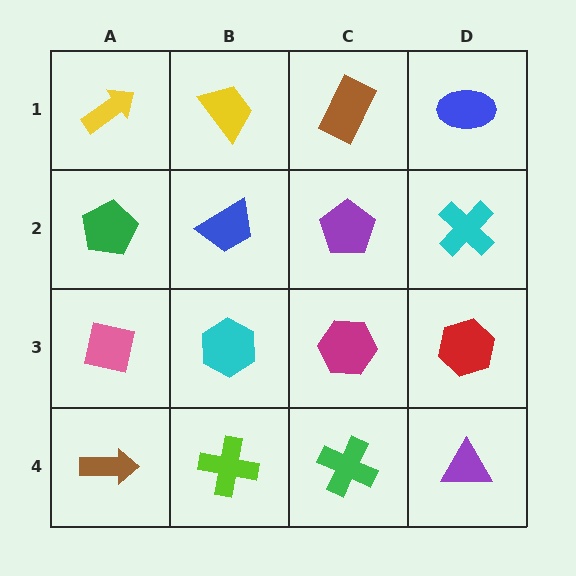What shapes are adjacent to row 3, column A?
A green pentagon (row 2, column A), a brown arrow (row 4, column A), a cyan hexagon (row 3, column B).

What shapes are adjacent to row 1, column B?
A blue trapezoid (row 2, column B), a yellow arrow (row 1, column A), a brown rectangle (row 1, column C).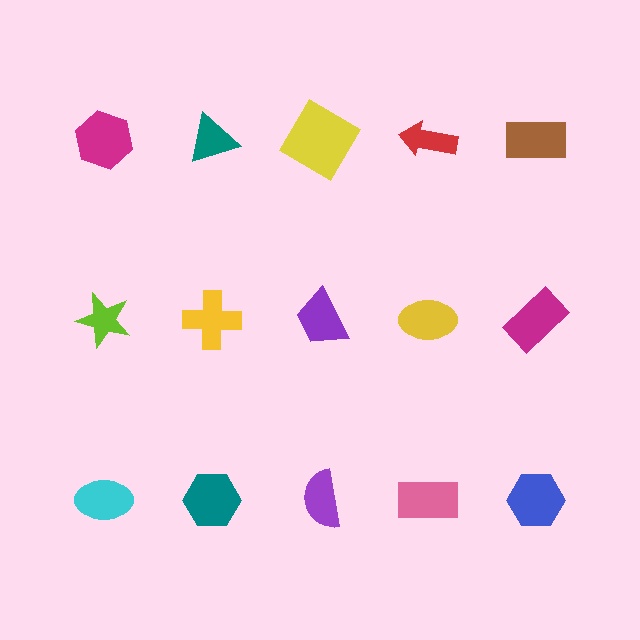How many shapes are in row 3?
5 shapes.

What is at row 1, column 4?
A red arrow.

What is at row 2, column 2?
A yellow cross.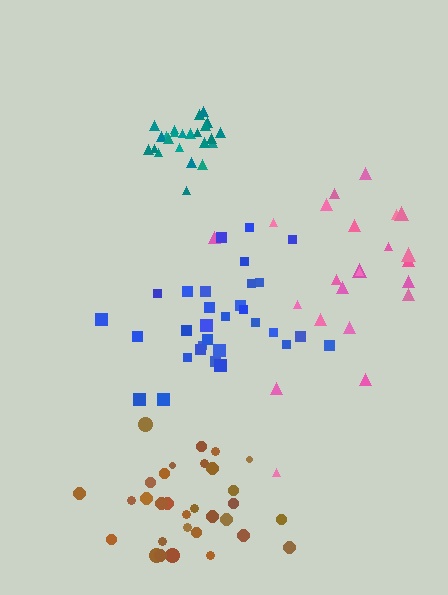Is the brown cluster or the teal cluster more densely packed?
Teal.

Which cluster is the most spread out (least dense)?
Pink.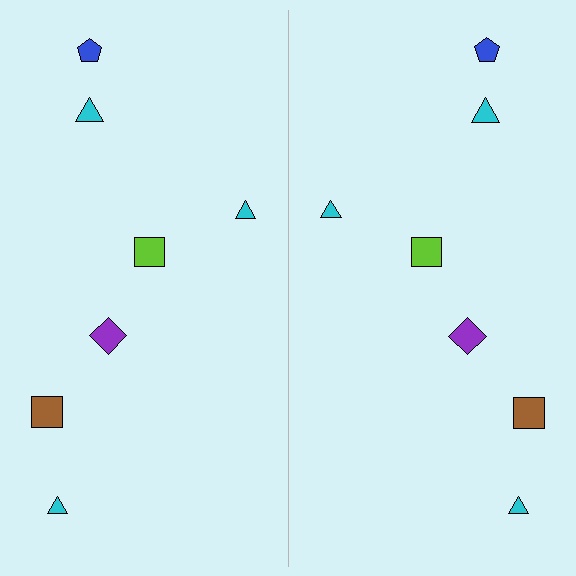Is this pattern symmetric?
Yes, this pattern has bilateral (reflection) symmetry.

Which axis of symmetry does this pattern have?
The pattern has a vertical axis of symmetry running through the center of the image.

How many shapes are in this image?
There are 14 shapes in this image.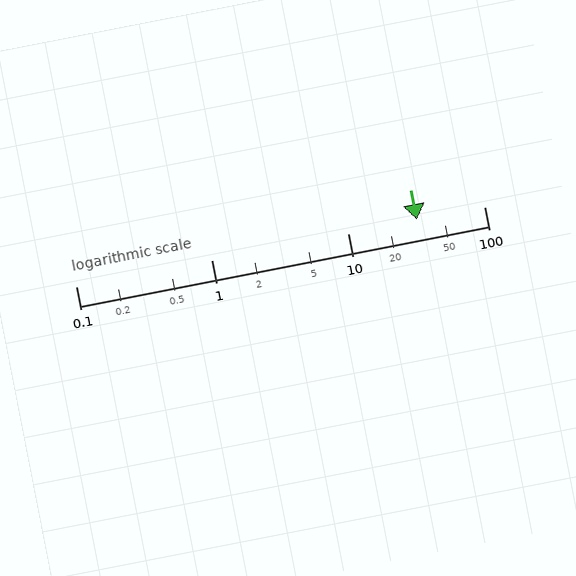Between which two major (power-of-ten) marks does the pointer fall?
The pointer is between 10 and 100.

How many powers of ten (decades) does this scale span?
The scale spans 3 decades, from 0.1 to 100.